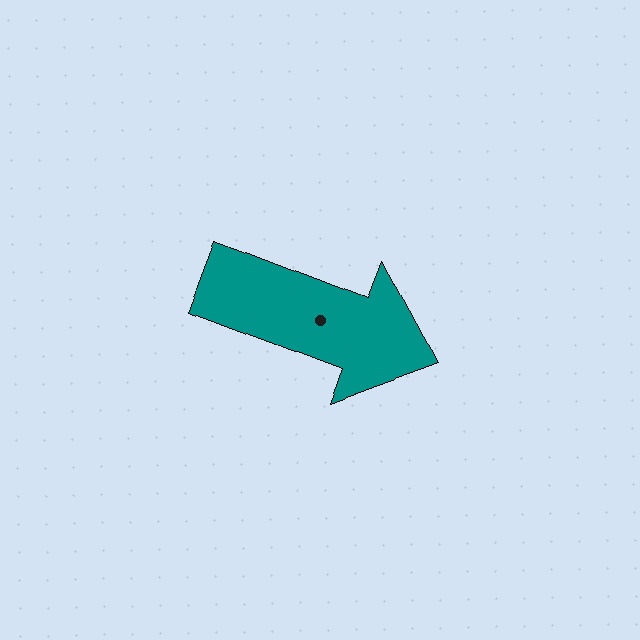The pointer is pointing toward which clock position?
Roughly 4 o'clock.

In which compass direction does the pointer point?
East.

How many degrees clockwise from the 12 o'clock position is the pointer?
Approximately 111 degrees.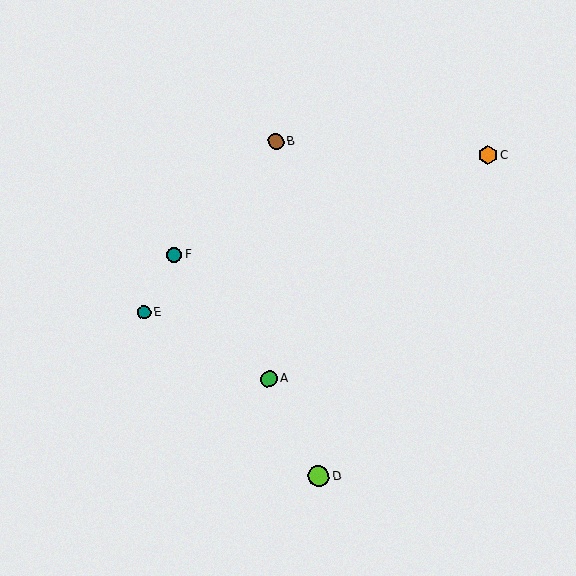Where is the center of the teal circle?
The center of the teal circle is at (144, 312).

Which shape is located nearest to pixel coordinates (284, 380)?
The green circle (labeled A) at (269, 379) is nearest to that location.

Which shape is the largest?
The lime circle (labeled D) is the largest.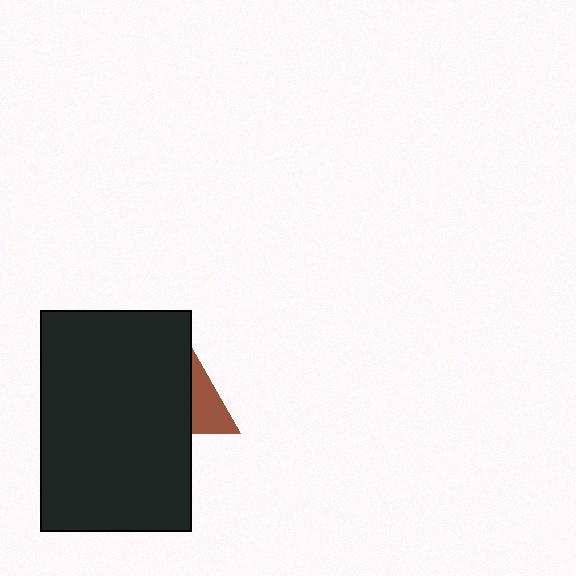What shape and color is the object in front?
The object in front is a black rectangle.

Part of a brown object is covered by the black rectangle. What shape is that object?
It is a triangle.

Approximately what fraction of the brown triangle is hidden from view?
Roughly 68% of the brown triangle is hidden behind the black rectangle.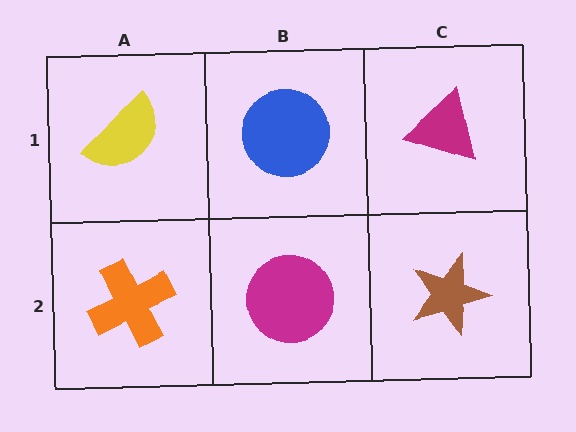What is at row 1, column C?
A magenta triangle.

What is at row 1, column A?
A yellow semicircle.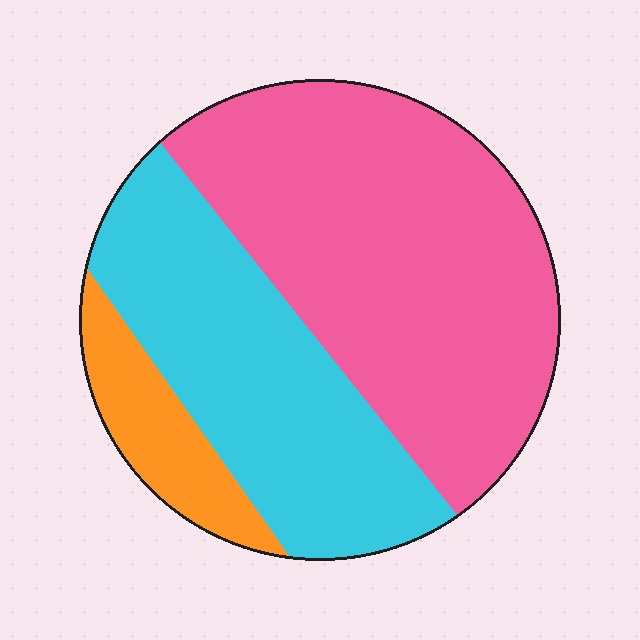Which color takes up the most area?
Pink, at roughly 55%.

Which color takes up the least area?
Orange, at roughly 10%.